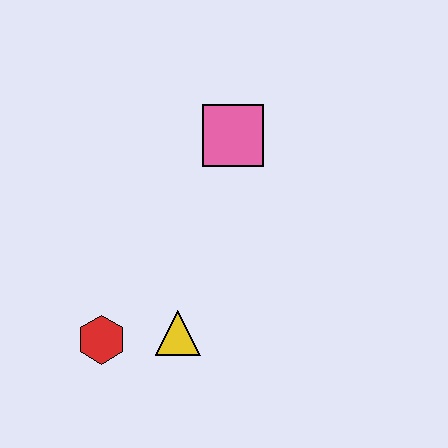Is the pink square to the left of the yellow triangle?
No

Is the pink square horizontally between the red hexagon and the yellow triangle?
No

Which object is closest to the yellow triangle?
The red hexagon is closest to the yellow triangle.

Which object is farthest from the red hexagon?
The pink square is farthest from the red hexagon.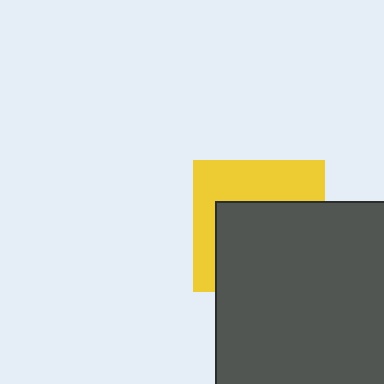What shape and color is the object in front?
The object in front is a dark gray rectangle.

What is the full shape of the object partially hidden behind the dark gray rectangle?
The partially hidden object is a yellow square.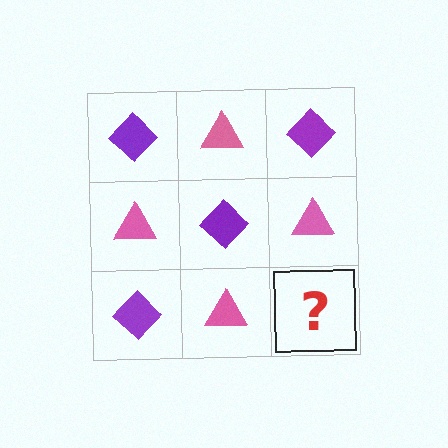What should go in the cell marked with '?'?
The missing cell should contain a purple diamond.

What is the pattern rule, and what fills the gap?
The rule is that it alternates purple diamond and pink triangle in a checkerboard pattern. The gap should be filled with a purple diamond.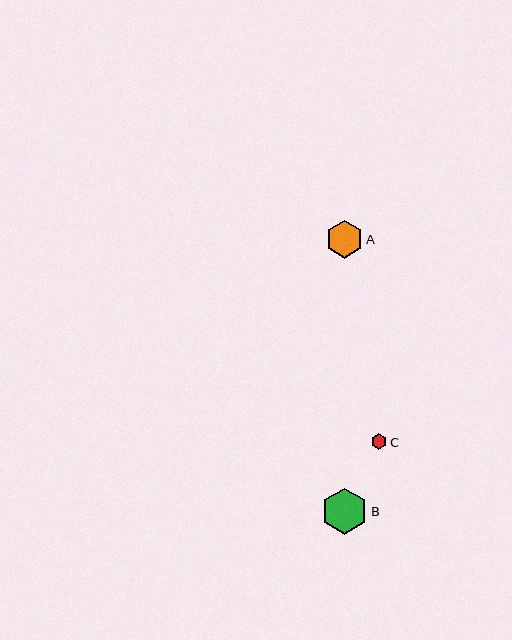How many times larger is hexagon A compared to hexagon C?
Hexagon A is approximately 2.4 times the size of hexagon C.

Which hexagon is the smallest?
Hexagon C is the smallest with a size of approximately 16 pixels.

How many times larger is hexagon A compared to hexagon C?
Hexagon A is approximately 2.4 times the size of hexagon C.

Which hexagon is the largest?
Hexagon B is the largest with a size of approximately 46 pixels.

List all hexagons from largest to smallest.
From largest to smallest: B, A, C.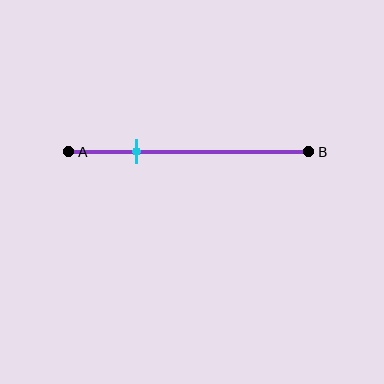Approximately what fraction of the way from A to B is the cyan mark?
The cyan mark is approximately 30% of the way from A to B.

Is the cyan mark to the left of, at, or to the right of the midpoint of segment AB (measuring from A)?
The cyan mark is to the left of the midpoint of segment AB.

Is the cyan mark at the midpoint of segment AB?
No, the mark is at about 30% from A, not at the 50% midpoint.